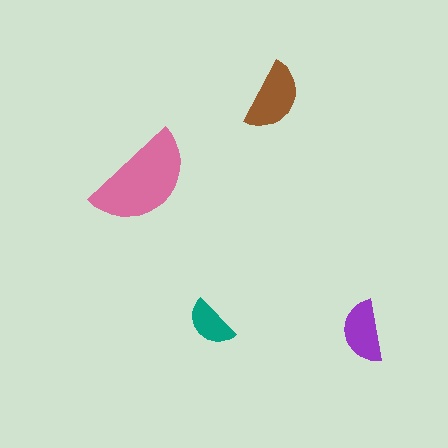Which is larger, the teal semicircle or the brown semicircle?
The brown one.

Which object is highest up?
The brown semicircle is topmost.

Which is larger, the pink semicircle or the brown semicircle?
The pink one.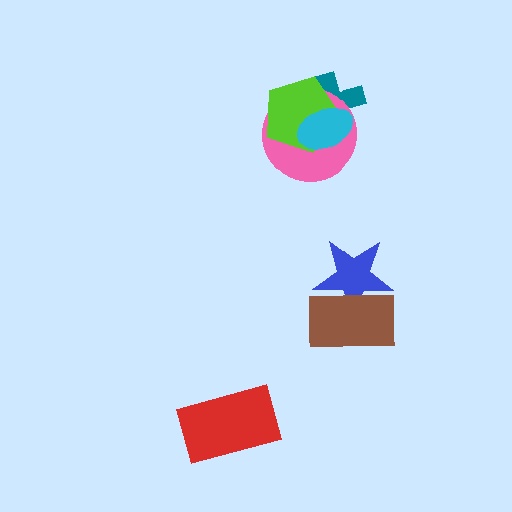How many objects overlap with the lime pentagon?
3 objects overlap with the lime pentagon.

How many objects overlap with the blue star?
1 object overlaps with the blue star.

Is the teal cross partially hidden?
Yes, it is partially covered by another shape.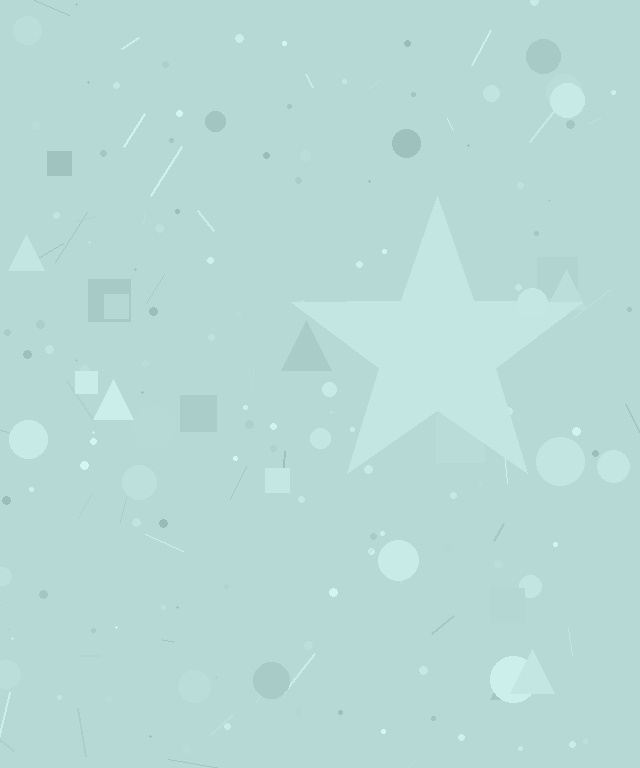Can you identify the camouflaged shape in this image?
The camouflaged shape is a star.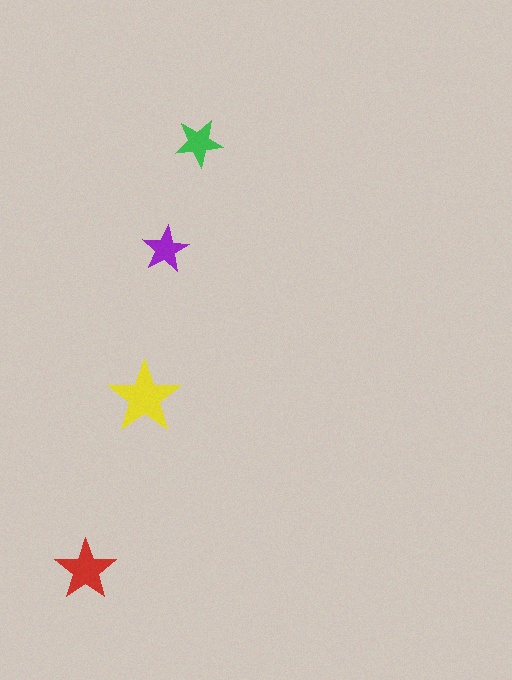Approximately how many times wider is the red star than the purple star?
About 1.5 times wider.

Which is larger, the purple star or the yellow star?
The yellow one.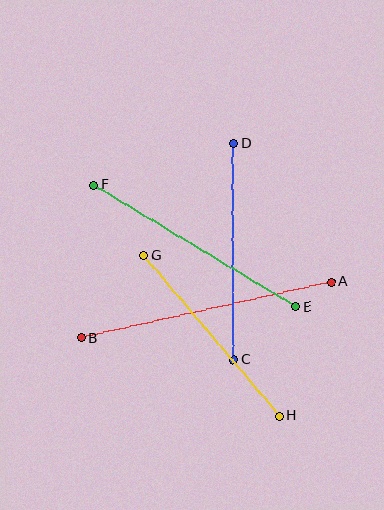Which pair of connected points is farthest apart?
Points A and B are farthest apart.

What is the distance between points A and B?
The distance is approximately 256 pixels.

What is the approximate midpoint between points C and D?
The midpoint is at approximately (234, 252) pixels.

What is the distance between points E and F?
The distance is approximately 236 pixels.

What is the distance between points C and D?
The distance is approximately 217 pixels.